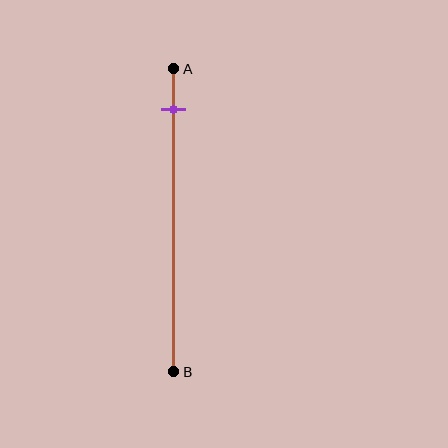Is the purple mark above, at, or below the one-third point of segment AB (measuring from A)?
The purple mark is above the one-third point of segment AB.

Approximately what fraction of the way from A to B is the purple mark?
The purple mark is approximately 15% of the way from A to B.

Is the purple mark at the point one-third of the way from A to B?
No, the mark is at about 15% from A, not at the 33% one-third point.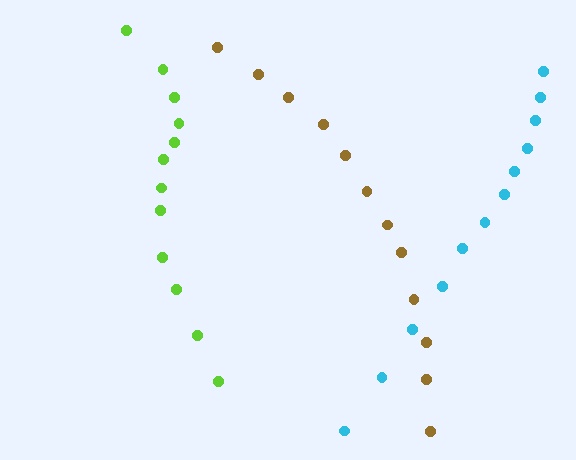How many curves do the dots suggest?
There are 3 distinct paths.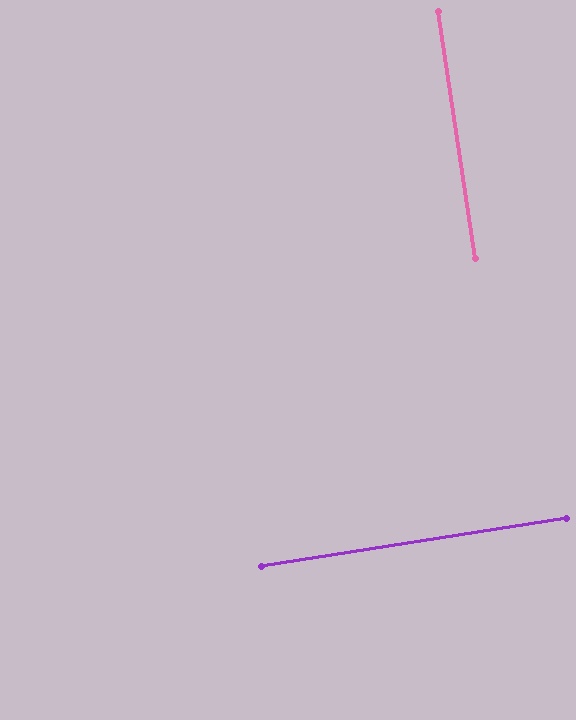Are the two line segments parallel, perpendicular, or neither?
Perpendicular — they meet at approximately 90°.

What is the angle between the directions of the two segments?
Approximately 90 degrees.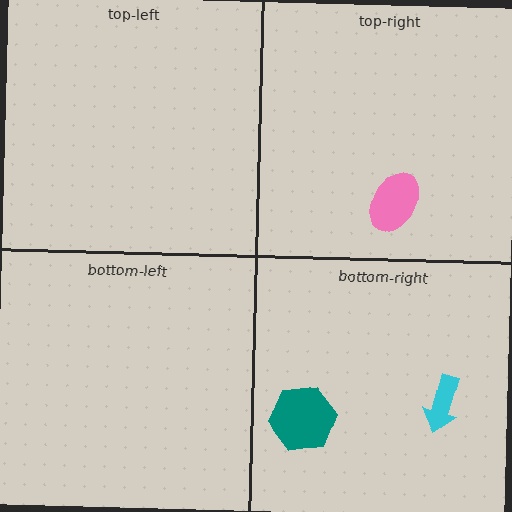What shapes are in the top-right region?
The pink ellipse.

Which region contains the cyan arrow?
The bottom-right region.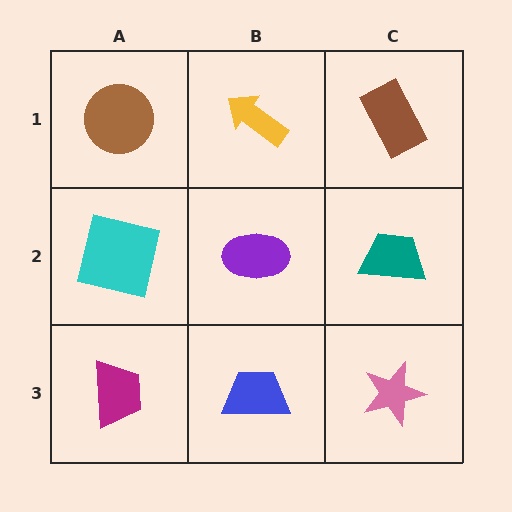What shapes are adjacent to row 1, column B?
A purple ellipse (row 2, column B), a brown circle (row 1, column A), a brown rectangle (row 1, column C).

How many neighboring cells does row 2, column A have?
3.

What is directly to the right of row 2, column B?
A teal trapezoid.